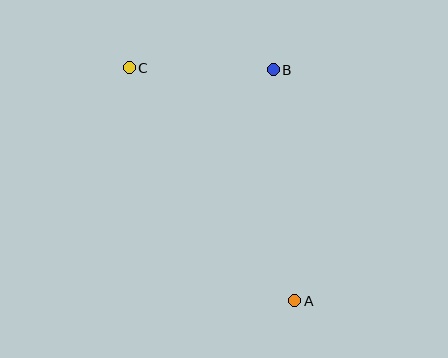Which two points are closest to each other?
Points B and C are closest to each other.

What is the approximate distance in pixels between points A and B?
The distance between A and B is approximately 232 pixels.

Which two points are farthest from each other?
Points A and C are farthest from each other.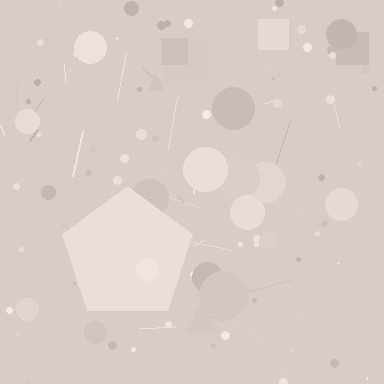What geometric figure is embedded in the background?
A pentagon is embedded in the background.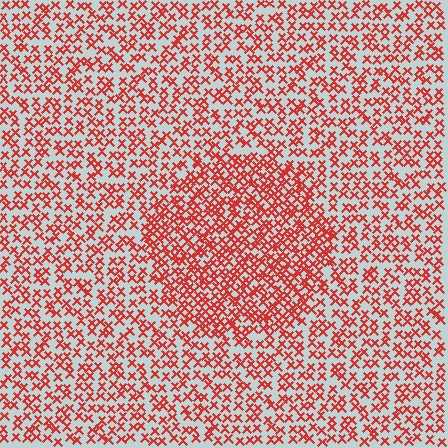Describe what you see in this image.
The image contains small red elements arranged at two different densities. A circle-shaped region is visible where the elements are more densely packed than the surrounding area.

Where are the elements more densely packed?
The elements are more densely packed inside the circle boundary.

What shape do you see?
I see a circle.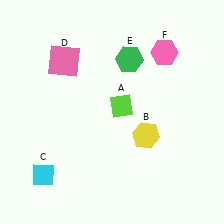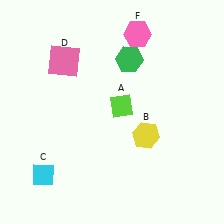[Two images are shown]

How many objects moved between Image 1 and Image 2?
1 object moved between the two images.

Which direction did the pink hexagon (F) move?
The pink hexagon (F) moved left.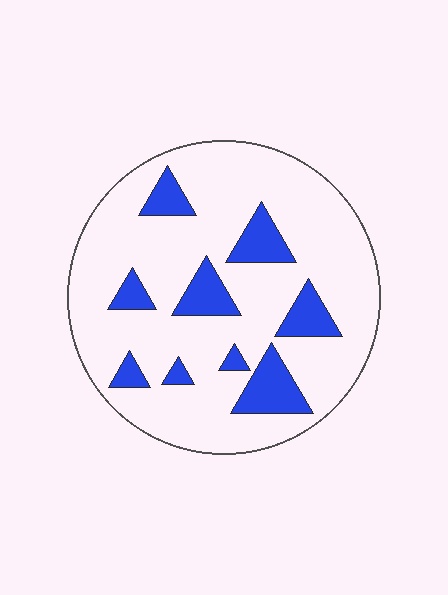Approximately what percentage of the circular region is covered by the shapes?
Approximately 20%.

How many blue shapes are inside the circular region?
9.